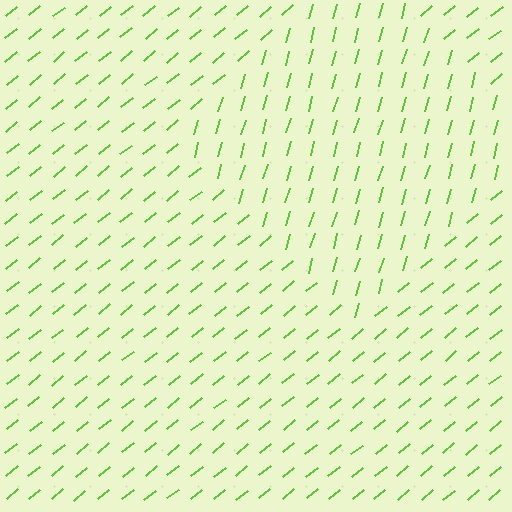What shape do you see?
I see a diamond.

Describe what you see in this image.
The image is filled with small lime line segments. A diamond region in the image has lines oriented differently from the surrounding lines, creating a visible texture boundary.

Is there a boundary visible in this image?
Yes, there is a texture boundary formed by a change in line orientation.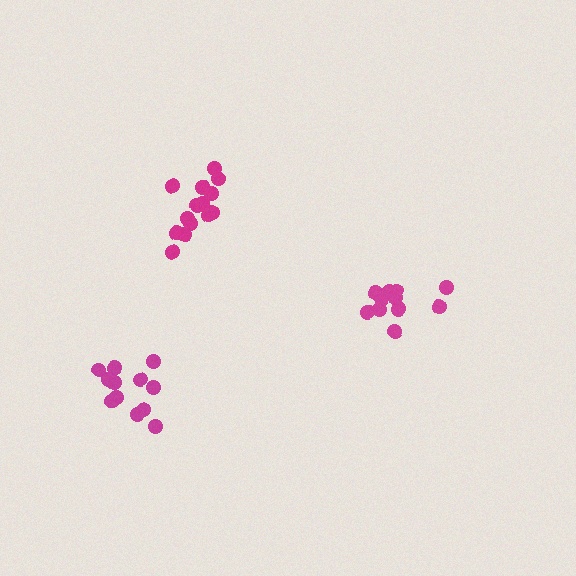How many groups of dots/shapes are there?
There are 3 groups.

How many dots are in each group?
Group 1: 12 dots, Group 2: 14 dots, Group 3: 12 dots (38 total).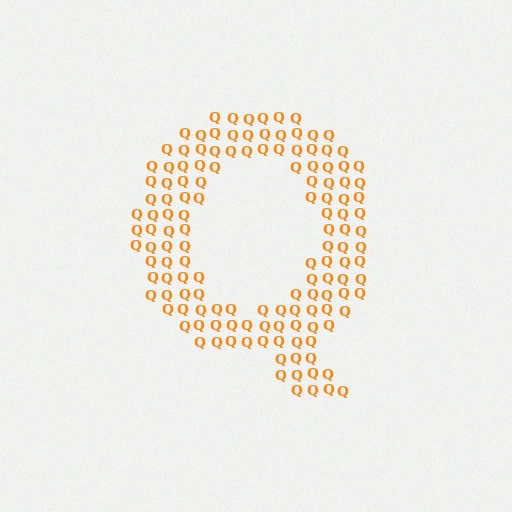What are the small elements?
The small elements are letter Q's.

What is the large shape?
The large shape is the letter Q.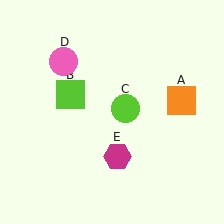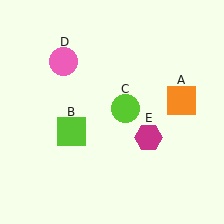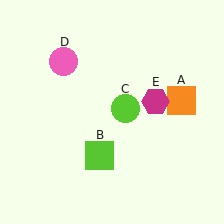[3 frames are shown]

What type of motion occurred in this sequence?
The lime square (object B), magenta hexagon (object E) rotated counterclockwise around the center of the scene.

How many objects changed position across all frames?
2 objects changed position: lime square (object B), magenta hexagon (object E).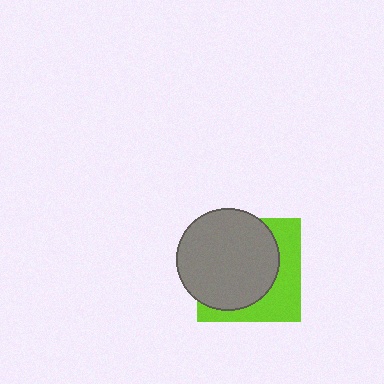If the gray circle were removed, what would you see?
You would see the complete lime square.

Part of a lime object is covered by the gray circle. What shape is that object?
It is a square.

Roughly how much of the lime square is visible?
A small part of it is visible (roughly 38%).